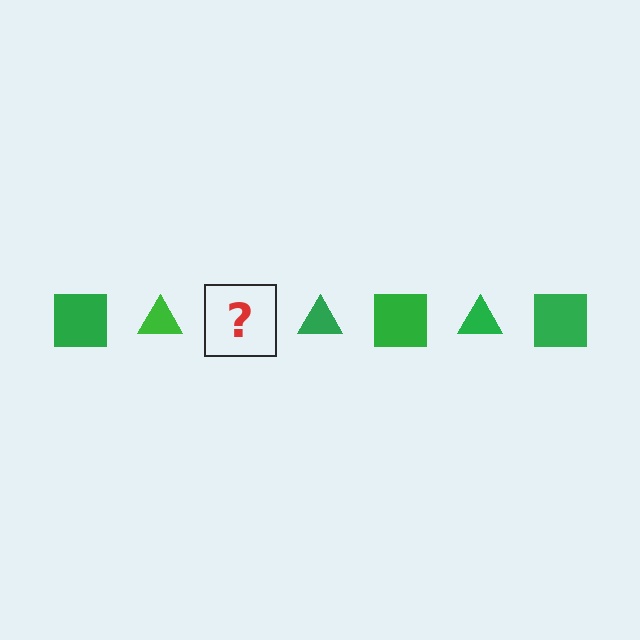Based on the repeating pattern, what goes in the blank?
The blank should be a green square.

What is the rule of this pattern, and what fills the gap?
The rule is that the pattern cycles through square, triangle shapes in green. The gap should be filled with a green square.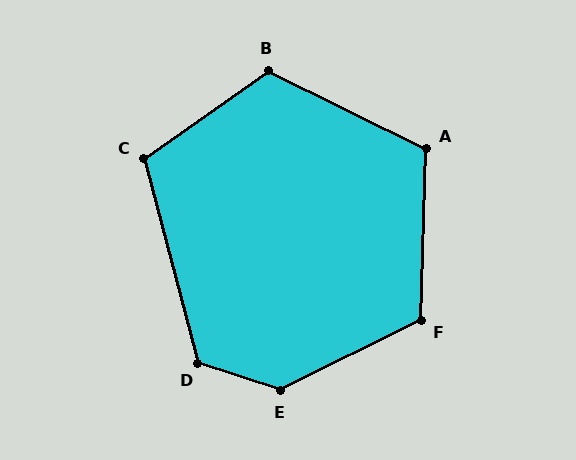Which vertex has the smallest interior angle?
C, at approximately 111 degrees.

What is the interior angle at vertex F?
Approximately 118 degrees (obtuse).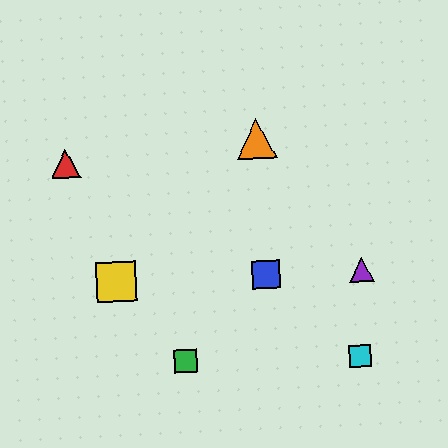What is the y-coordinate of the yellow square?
The yellow square is at y≈282.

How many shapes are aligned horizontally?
3 shapes (the blue square, the yellow square, the purple triangle) are aligned horizontally.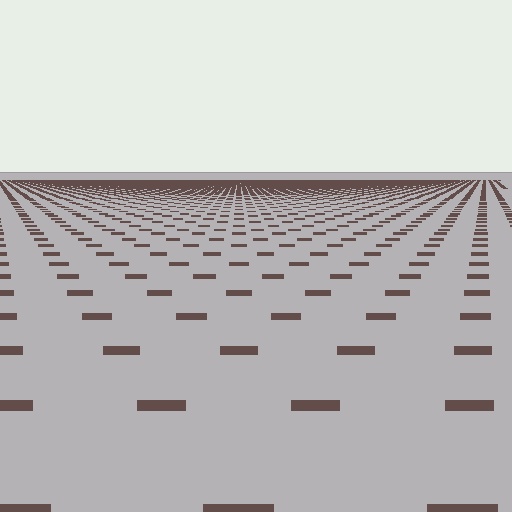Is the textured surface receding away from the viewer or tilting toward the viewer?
The surface is receding away from the viewer. Texture elements get smaller and denser toward the top.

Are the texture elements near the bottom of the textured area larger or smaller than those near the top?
Larger. Near the bottom, elements are closer to the viewer and appear at a bigger on-screen size.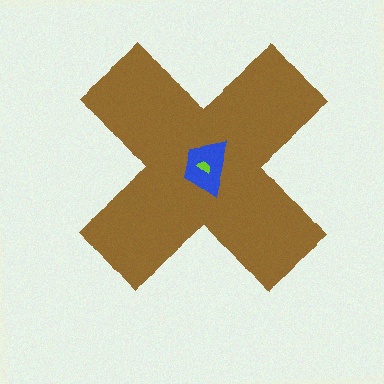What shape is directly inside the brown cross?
The blue trapezoid.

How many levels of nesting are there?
3.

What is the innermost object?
The lime semicircle.